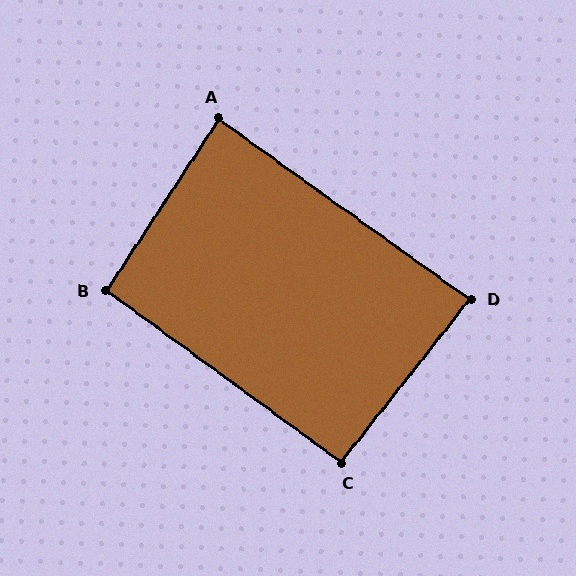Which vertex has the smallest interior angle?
D, at approximately 87 degrees.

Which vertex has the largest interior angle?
B, at approximately 93 degrees.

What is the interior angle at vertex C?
Approximately 92 degrees (approximately right).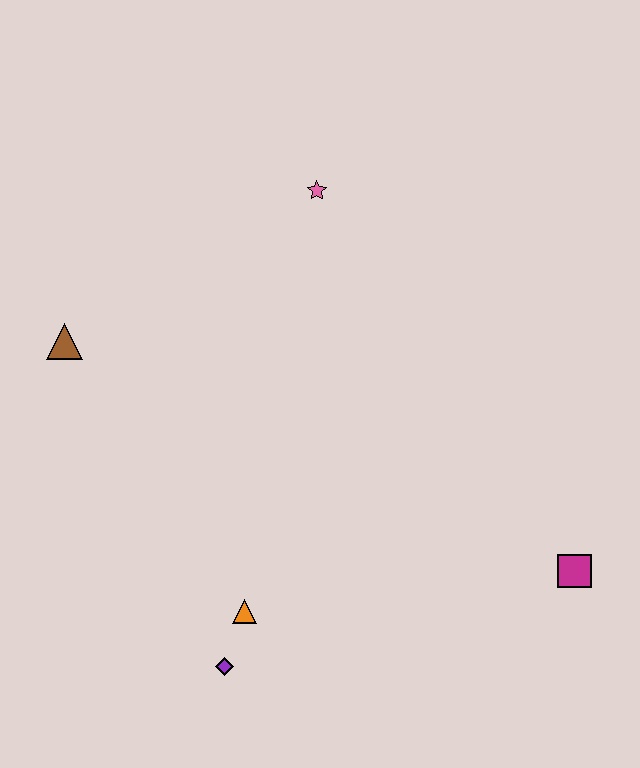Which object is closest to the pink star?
The brown triangle is closest to the pink star.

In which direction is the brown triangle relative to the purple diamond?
The brown triangle is above the purple diamond.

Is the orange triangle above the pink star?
No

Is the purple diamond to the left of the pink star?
Yes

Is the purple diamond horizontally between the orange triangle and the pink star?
No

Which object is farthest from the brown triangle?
The magenta square is farthest from the brown triangle.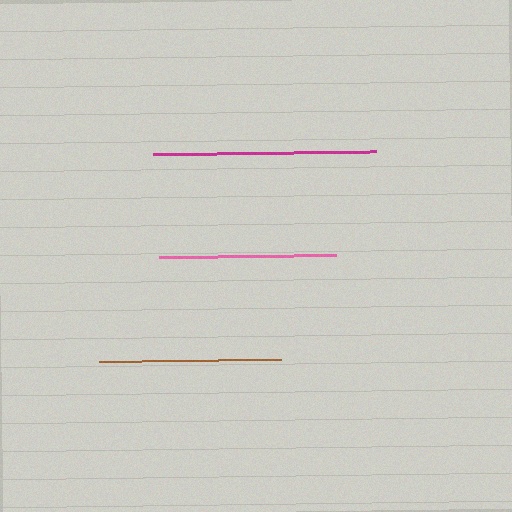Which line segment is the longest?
The magenta line is the longest at approximately 222 pixels.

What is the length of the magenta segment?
The magenta segment is approximately 222 pixels long.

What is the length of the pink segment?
The pink segment is approximately 177 pixels long.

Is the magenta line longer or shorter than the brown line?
The magenta line is longer than the brown line.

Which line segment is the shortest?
The pink line is the shortest at approximately 177 pixels.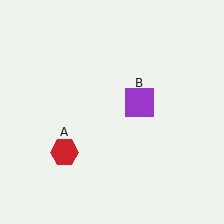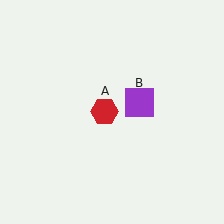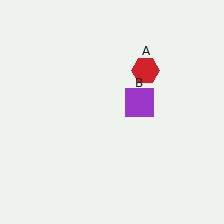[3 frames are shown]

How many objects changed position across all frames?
1 object changed position: red hexagon (object A).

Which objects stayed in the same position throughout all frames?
Purple square (object B) remained stationary.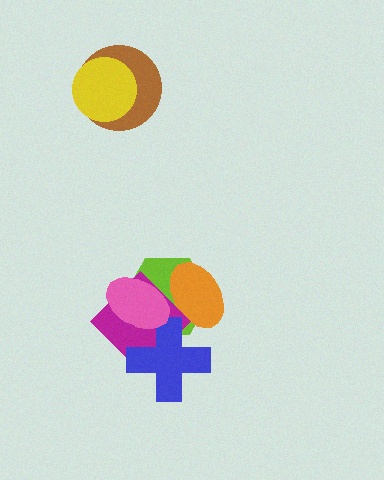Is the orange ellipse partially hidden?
Yes, it is partially covered by another shape.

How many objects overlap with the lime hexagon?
4 objects overlap with the lime hexagon.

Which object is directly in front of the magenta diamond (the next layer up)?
The blue cross is directly in front of the magenta diamond.